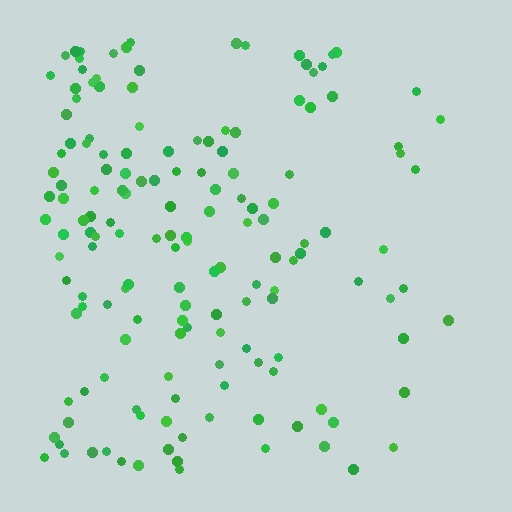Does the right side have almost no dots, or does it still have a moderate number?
Still a moderate number, just noticeably fewer than the left.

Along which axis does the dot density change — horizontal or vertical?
Horizontal.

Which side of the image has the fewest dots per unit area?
The right.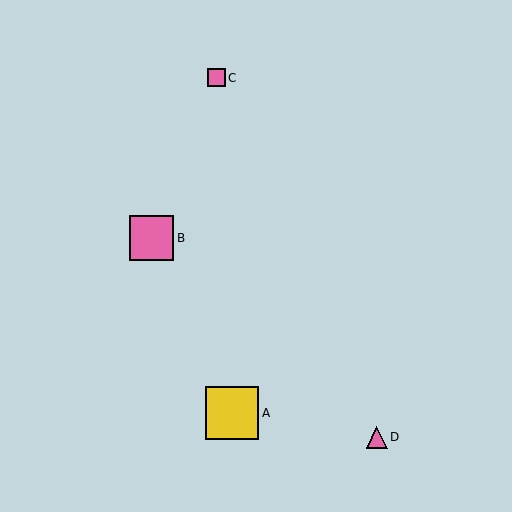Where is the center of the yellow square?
The center of the yellow square is at (232, 413).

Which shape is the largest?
The yellow square (labeled A) is the largest.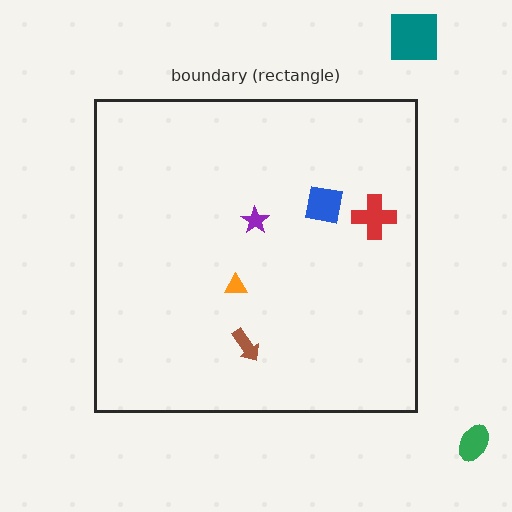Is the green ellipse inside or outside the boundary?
Outside.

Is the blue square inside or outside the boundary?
Inside.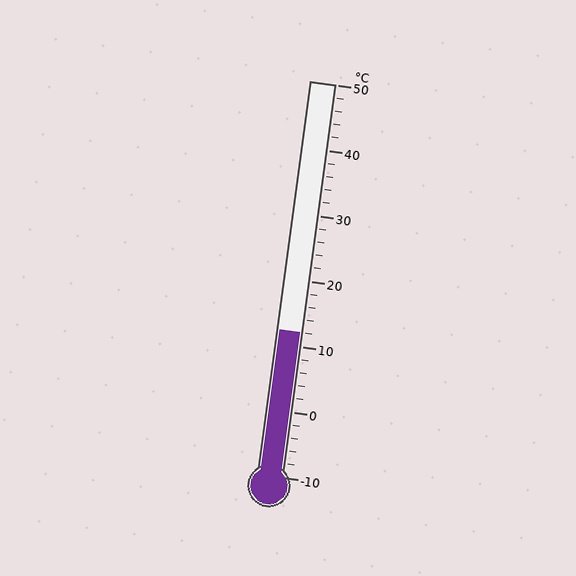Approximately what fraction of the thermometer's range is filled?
The thermometer is filled to approximately 35% of its range.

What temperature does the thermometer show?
The thermometer shows approximately 12°C.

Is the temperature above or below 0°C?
The temperature is above 0°C.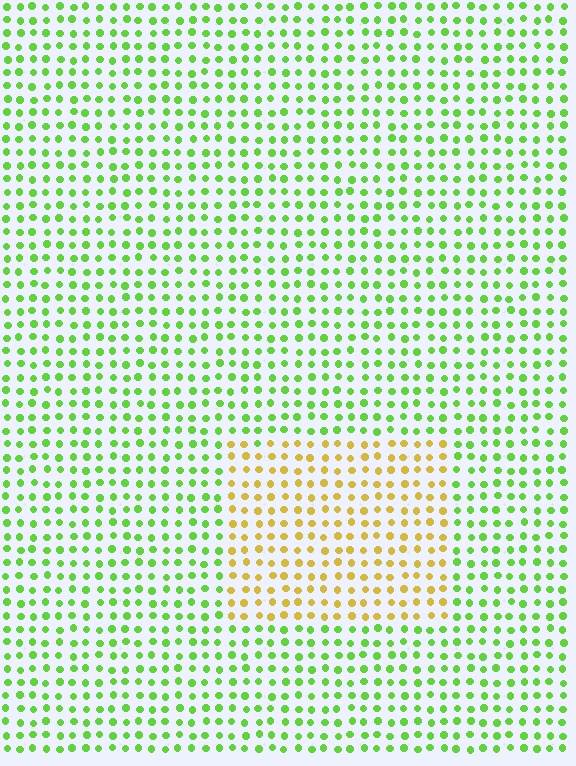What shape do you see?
I see a rectangle.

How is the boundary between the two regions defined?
The boundary is defined purely by a slight shift in hue (about 56 degrees). Spacing, size, and orientation are identical on both sides.